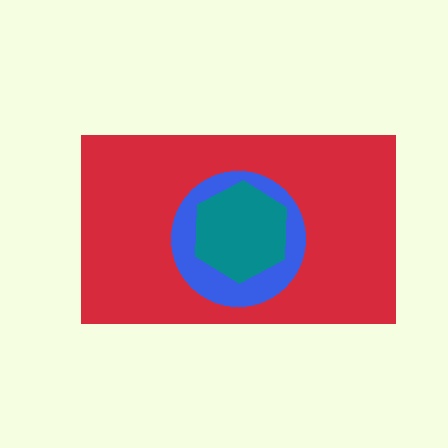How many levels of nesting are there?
3.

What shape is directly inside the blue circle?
The teal hexagon.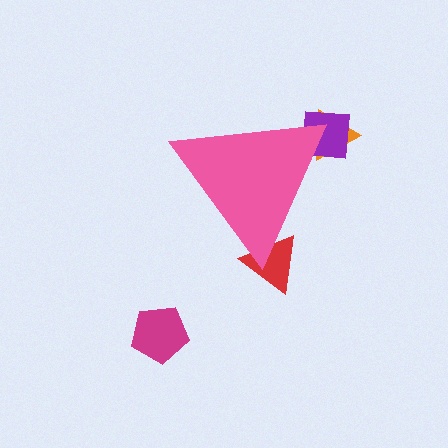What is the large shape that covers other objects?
A pink triangle.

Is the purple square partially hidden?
Yes, the purple square is partially hidden behind the pink triangle.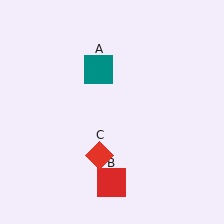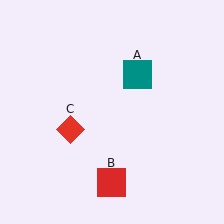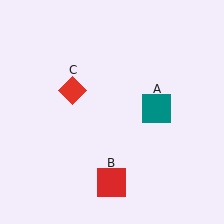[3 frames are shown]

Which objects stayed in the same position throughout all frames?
Red square (object B) remained stationary.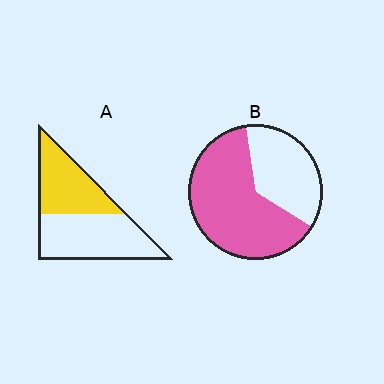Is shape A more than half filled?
No.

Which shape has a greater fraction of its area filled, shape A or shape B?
Shape B.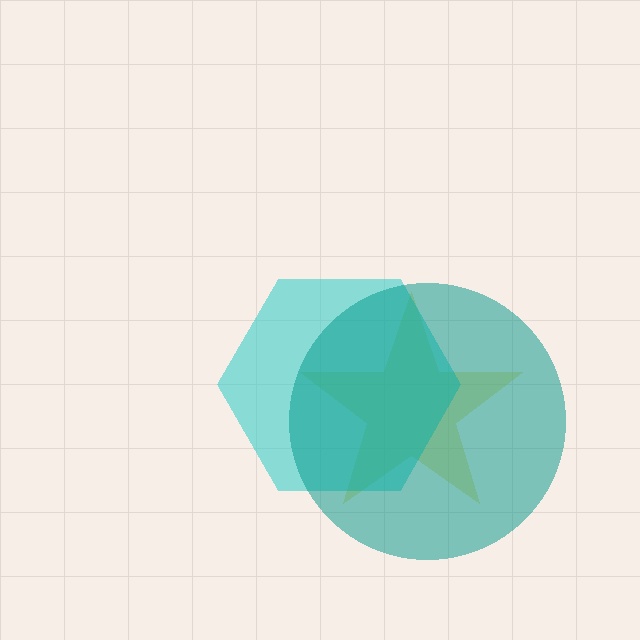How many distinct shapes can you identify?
There are 3 distinct shapes: a yellow star, a cyan hexagon, a teal circle.